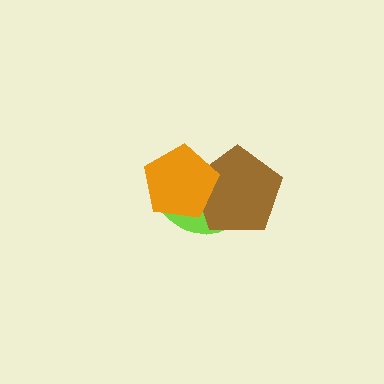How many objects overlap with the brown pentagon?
2 objects overlap with the brown pentagon.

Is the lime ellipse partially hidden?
Yes, it is partially covered by another shape.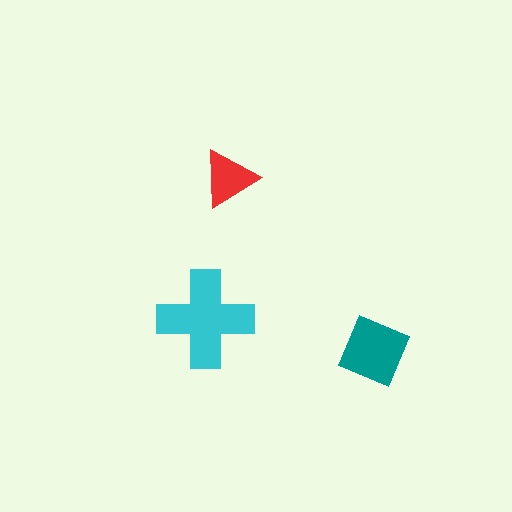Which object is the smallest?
The red triangle.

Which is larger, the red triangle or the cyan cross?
The cyan cross.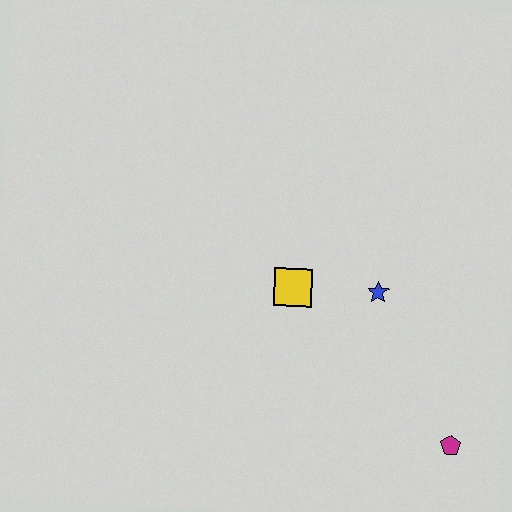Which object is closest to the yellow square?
The blue star is closest to the yellow square.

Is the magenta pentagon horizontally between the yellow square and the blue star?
No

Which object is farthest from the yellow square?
The magenta pentagon is farthest from the yellow square.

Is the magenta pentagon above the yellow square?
No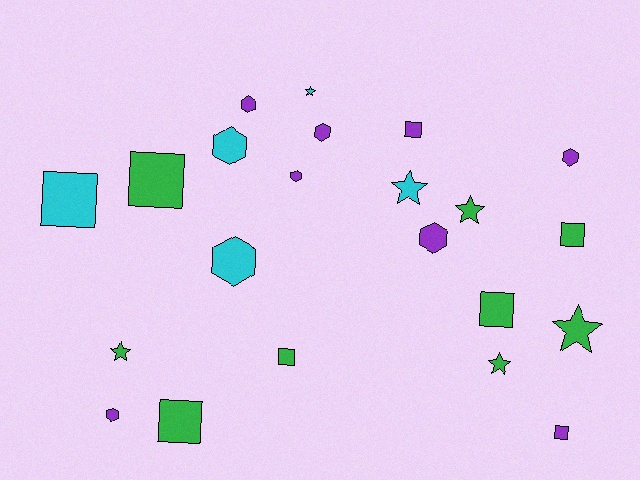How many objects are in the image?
There are 22 objects.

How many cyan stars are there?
There are 2 cyan stars.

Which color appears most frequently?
Green, with 9 objects.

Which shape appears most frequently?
Square, with 8 objects.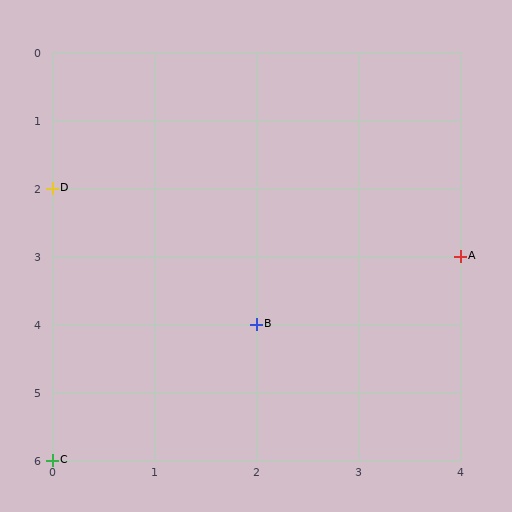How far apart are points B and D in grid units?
Points B and D are 2 columns and 2 rows apart (about 2.8 grid units diagonally).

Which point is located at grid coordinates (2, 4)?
Point B is at (2, 4).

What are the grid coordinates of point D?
Point D is at grid coordinates (0, 2).